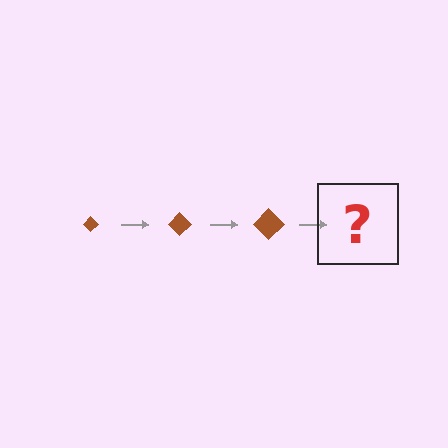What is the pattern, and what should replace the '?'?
The pattern is that the diamond gets progressively larger each step. The '?' should be a brown diamond, larger than the previous one.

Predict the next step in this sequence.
The next step is a brown diamond, larger than the previous one.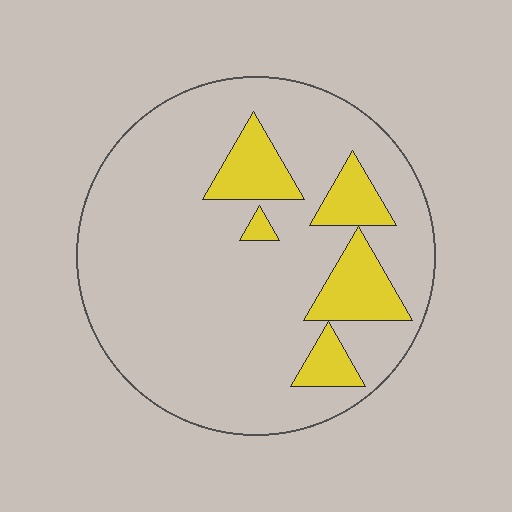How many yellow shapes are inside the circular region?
5.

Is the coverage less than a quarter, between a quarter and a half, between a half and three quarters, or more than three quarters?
Less than a quarter.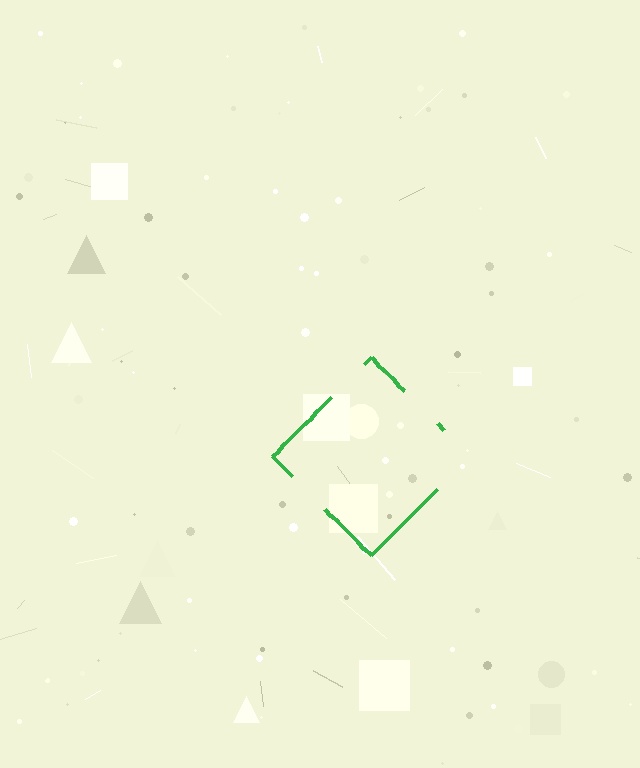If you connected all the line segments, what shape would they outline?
They would outline a diamond.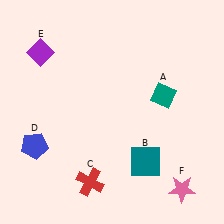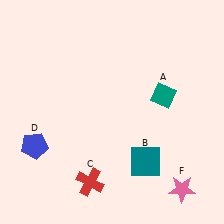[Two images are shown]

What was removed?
The purple diamond (E) was removed in Image 2.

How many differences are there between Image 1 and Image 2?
There is 1 difference between the two images.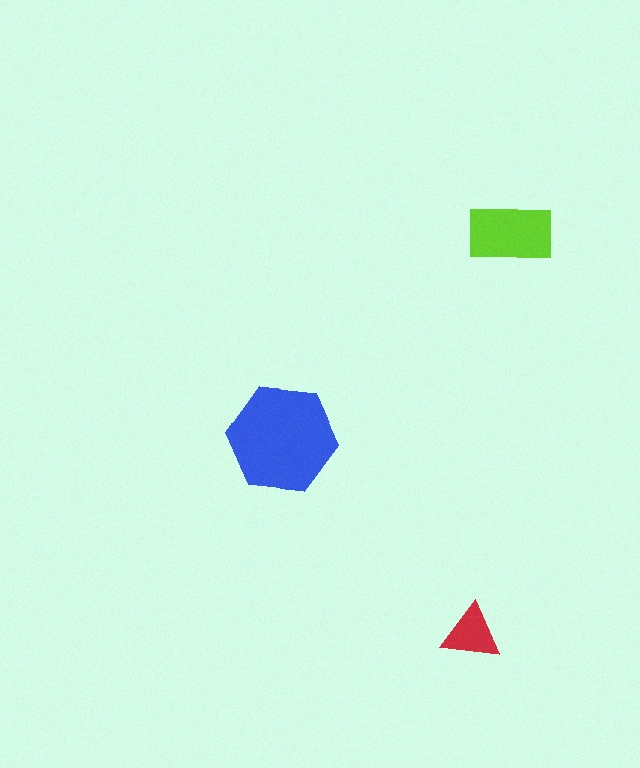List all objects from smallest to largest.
The red triangle, the lime rectangle, the blue hexagon.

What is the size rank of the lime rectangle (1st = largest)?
2nd.